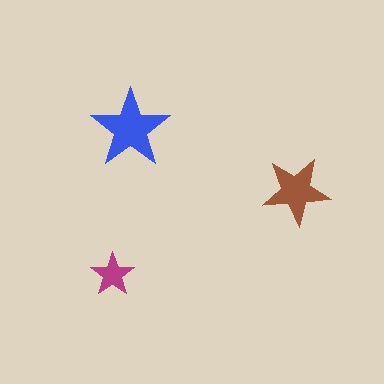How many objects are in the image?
There are 3 objects in the image.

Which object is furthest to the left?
The magenta star is leftmost.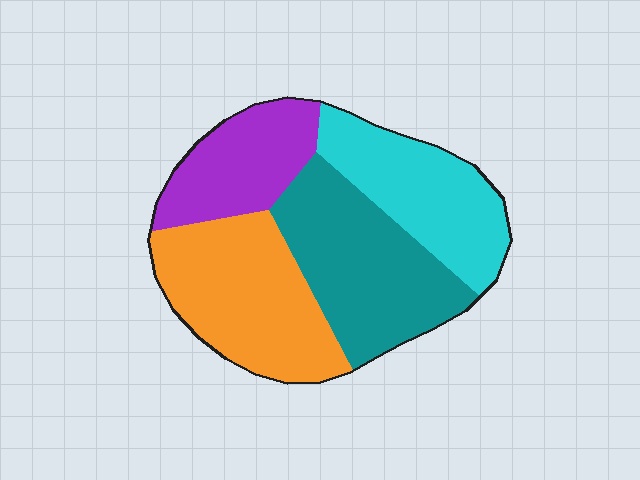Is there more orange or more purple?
Orange.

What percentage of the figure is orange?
Orange covers roughly 30% of the figure.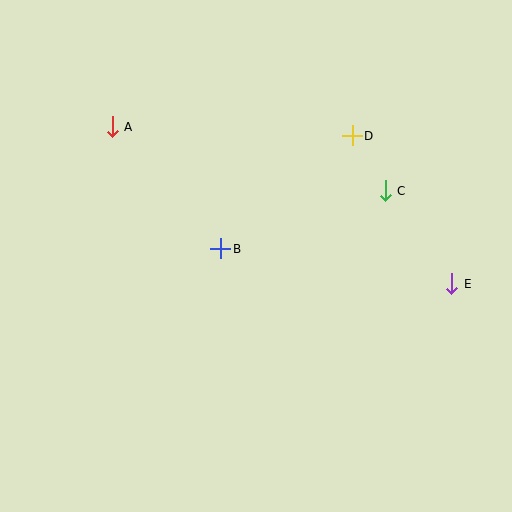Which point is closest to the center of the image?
Point B at (221, 249) is closest to the center.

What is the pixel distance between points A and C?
The distance between A and C is 281 pixels.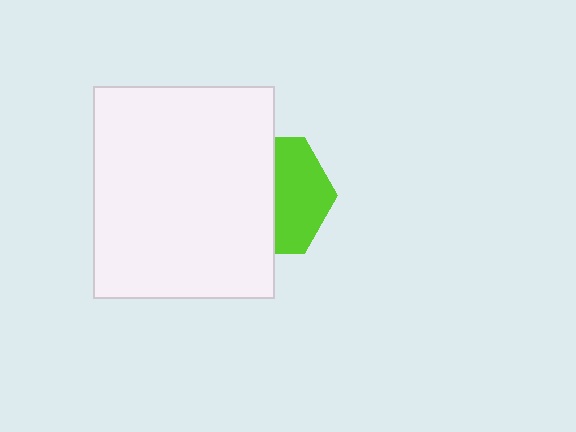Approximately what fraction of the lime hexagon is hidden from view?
Roughly 54% of the lime hexagon is hidden behind the white rectangle.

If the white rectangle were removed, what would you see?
You would see the complete lime hexagon.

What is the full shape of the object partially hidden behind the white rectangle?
The partially hidden object is a lime hexagon.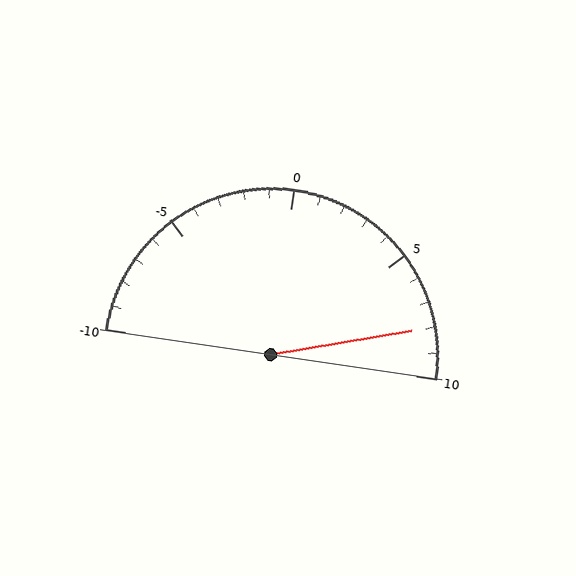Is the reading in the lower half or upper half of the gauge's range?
The reading is in the upper half of the range (-10 to 10).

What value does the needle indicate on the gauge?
The needle indicates approximately 8.